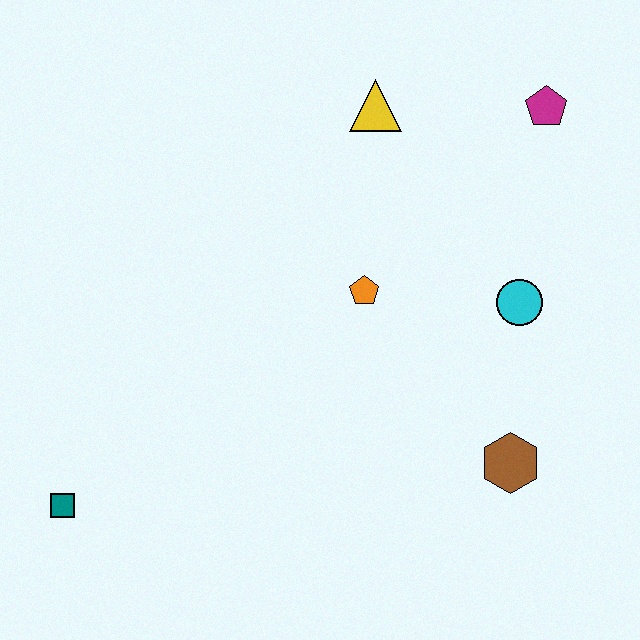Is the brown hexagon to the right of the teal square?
Yes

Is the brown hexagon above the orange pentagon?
No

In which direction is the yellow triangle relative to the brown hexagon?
The yellow triangle is above the brown hexagon.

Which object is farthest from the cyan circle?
The teal square is farthest from the cyan circle.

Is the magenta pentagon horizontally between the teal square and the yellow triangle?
No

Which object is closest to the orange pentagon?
The cyan circle is closest to the orange pentagon.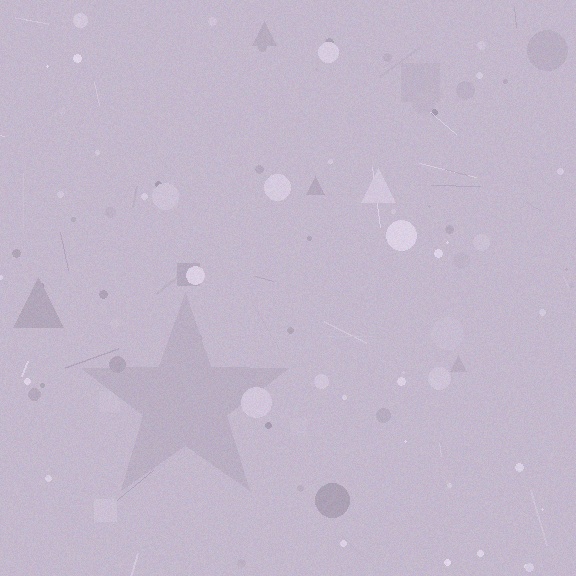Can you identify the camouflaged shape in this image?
The camouflaged shape is a star.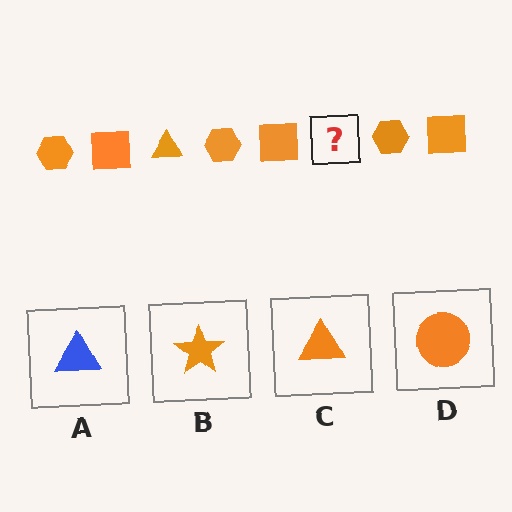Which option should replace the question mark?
Option C.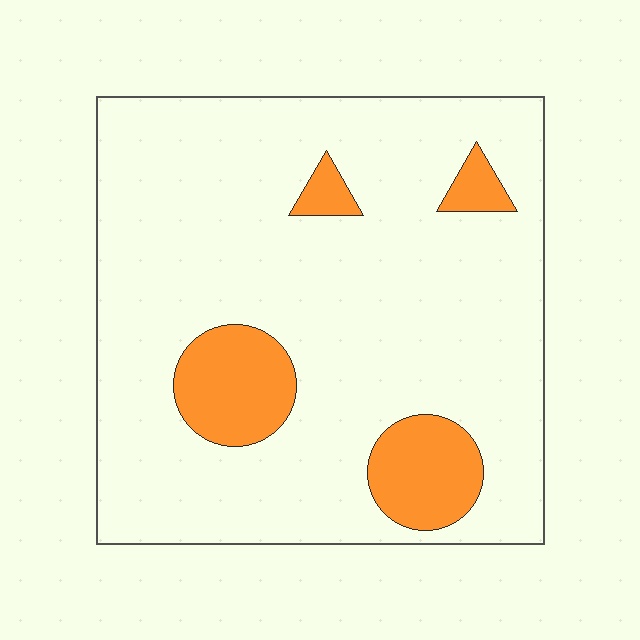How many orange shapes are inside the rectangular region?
4.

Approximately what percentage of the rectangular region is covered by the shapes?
Approximately 15%.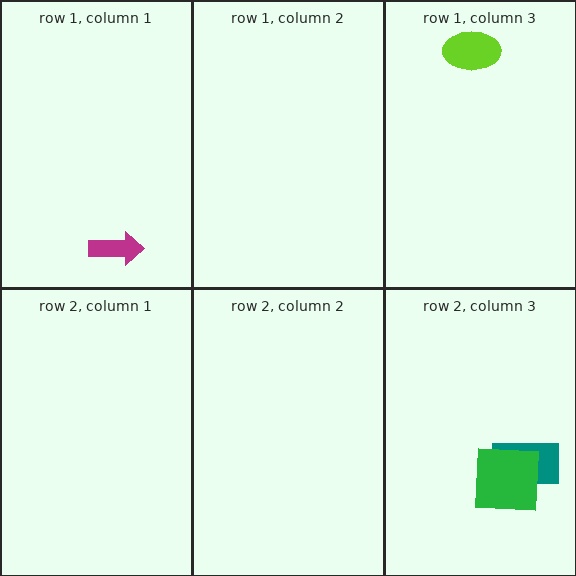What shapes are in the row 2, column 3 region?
The teal rectangle, the green square.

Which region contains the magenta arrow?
The row 1, column 1 region.